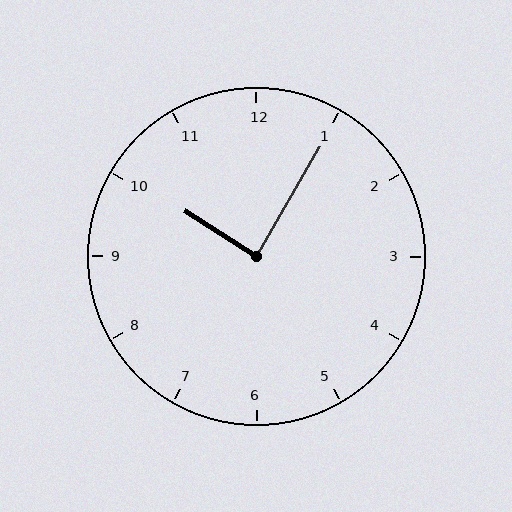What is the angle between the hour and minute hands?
Approximately 88 degrees.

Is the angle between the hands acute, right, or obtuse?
It is right.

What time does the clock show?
10:05.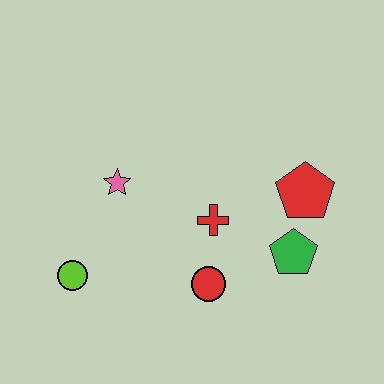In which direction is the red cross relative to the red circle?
The red cross is above the red circle.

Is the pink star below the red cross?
No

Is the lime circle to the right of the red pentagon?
No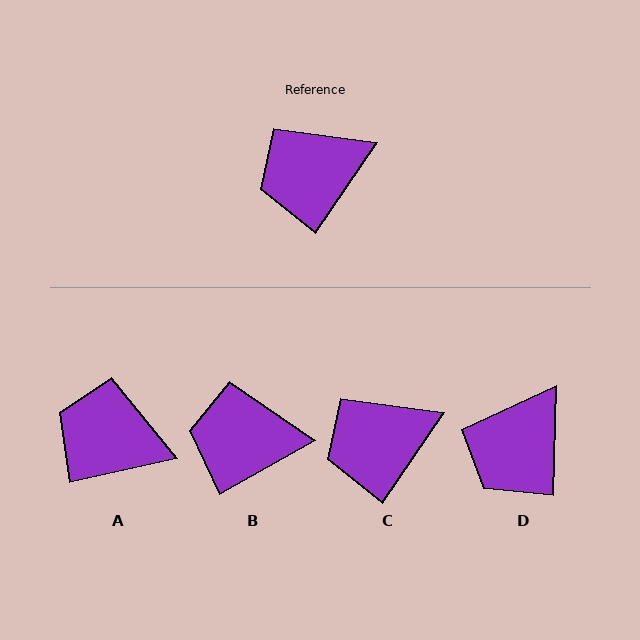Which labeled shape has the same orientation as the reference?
C.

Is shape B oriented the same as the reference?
No, it is off by about 27 degrees.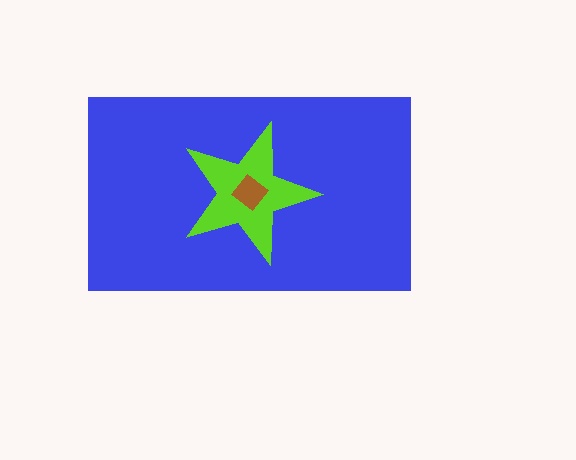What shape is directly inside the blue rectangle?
The lime star.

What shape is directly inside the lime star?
The brown diamond.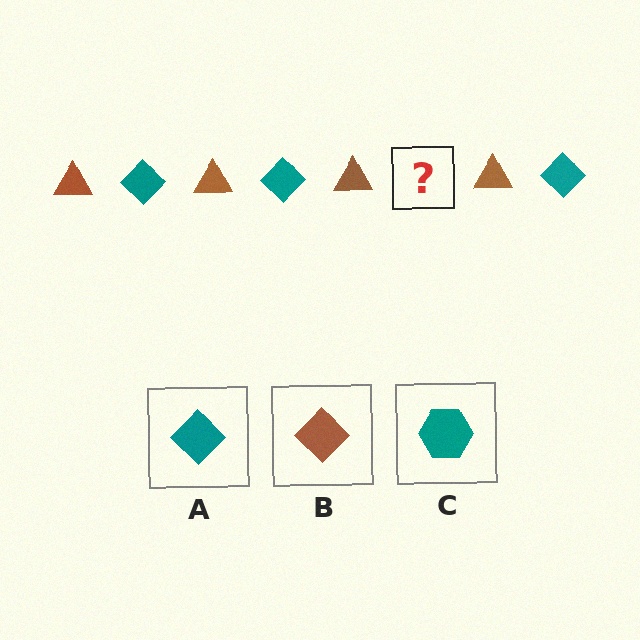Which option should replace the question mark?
Option A.